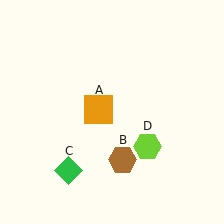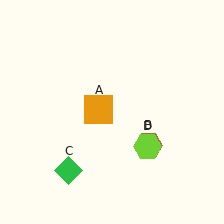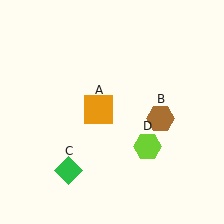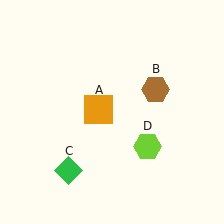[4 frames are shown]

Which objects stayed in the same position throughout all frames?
Orange square (object A) and green diamond (object C) and lime hexagon (object D) remained stationary.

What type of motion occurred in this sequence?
The brown hexagon (object B) rotated counterclockwise around the center of the scene.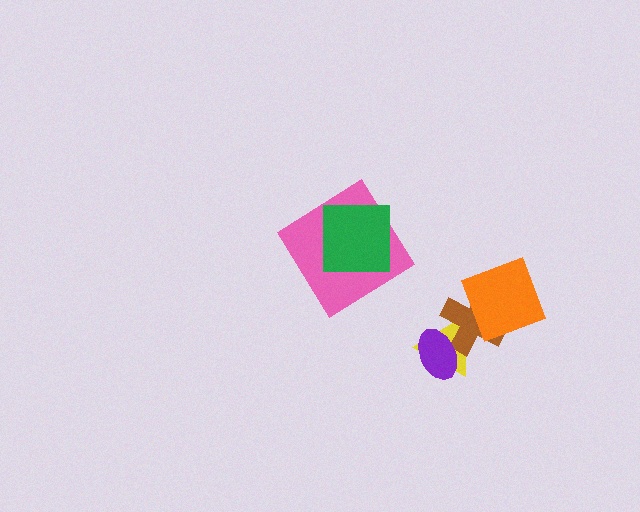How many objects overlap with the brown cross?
3 objects overlap with the brown cross.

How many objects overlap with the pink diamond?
1 object overlaps with the pink diamond.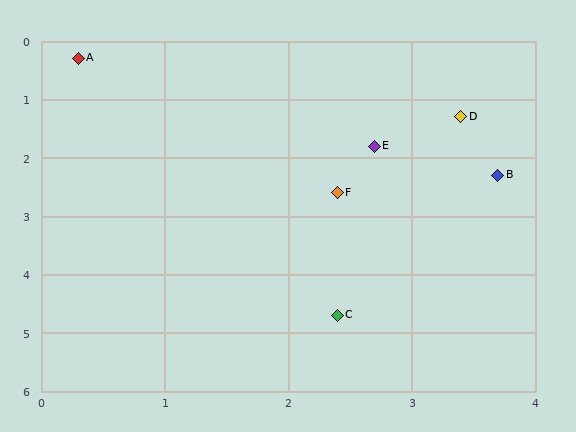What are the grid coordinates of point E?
Point E is at approximately (2.7, 1.8).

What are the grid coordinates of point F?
Point F is at approximately (2.4, 2.6).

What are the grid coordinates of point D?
Point D is at approximately (3.4, 1.3).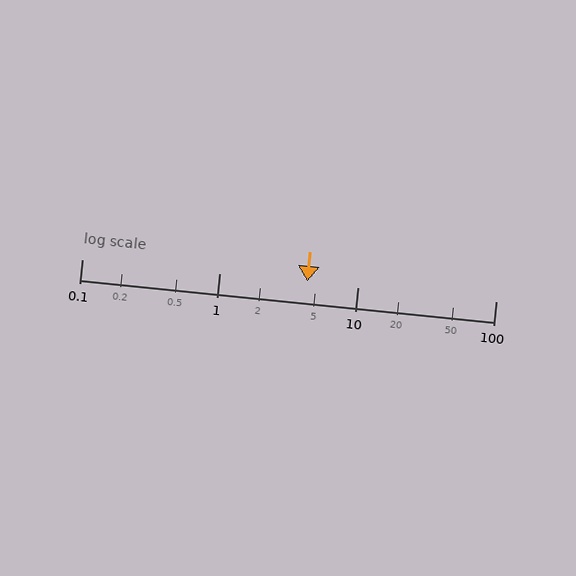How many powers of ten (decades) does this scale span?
The scale spans 3 decades, from 0.1 to 100.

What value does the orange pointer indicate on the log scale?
The pointer indicates approximately 4.3.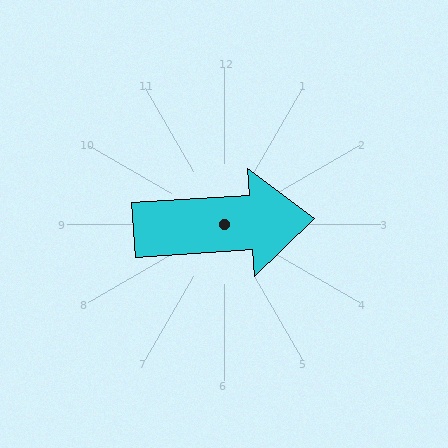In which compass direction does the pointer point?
East.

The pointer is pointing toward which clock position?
Roughly 3 o'clock.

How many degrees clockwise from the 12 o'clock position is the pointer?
Approximately 86 degrees.